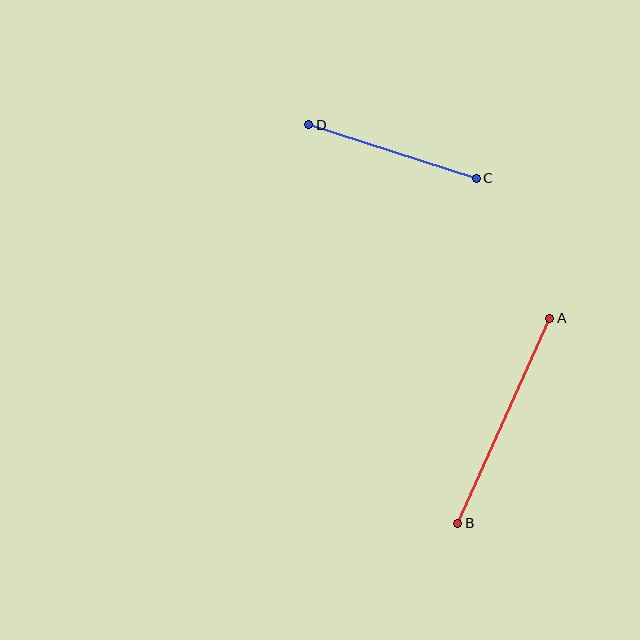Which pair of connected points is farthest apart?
Points A and B are farthest apart.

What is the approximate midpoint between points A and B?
The midpoint is at approximately (504, 421) pixels.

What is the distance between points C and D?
The distance is approximately 176 pixels.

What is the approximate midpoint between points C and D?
The midpoint is at approximately (392, 152) pixels.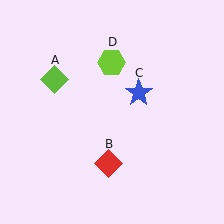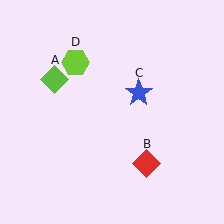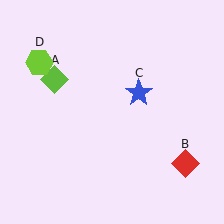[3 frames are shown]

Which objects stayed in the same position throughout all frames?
Lime diamond (object A) and blue star (object C) remained stationary.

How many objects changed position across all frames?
2 objects changed position: red diamond (object B), lime hexagon (object D).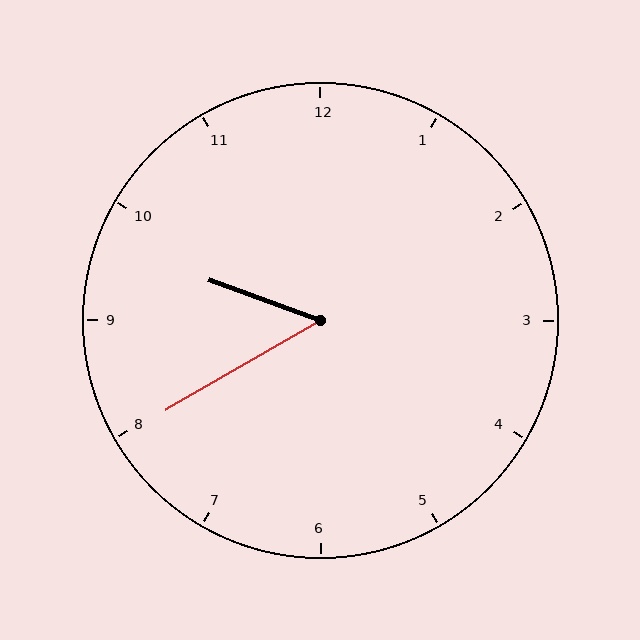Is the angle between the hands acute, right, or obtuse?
It is acute.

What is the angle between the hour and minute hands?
Approximately 50 degrees.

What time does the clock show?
9:40.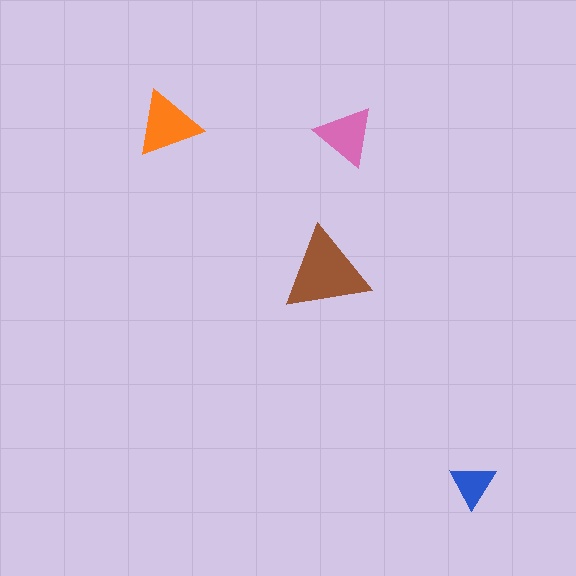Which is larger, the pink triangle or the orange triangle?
The orange one.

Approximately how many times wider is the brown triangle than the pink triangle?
About 1.5 times wider.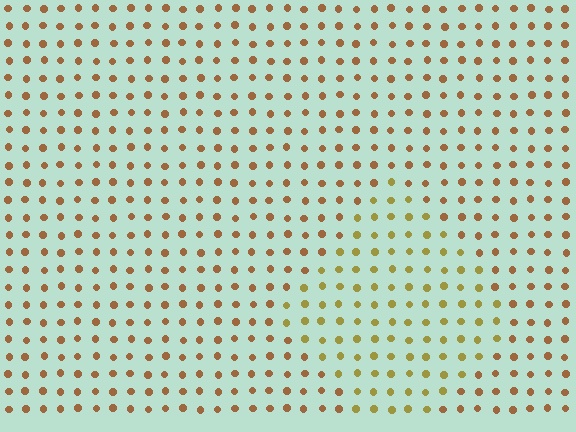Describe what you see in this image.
The image is filled with small brown elements in a uniform arrangement. A diamond-shaped region is visible where the elements are tinted to a slightly different hue, forming a subtle color boundary.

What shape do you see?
I see a diamond.